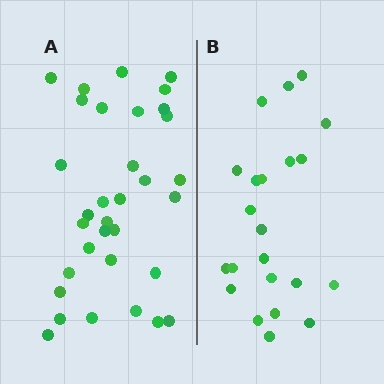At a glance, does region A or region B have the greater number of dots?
Region A (the left region) has more dots.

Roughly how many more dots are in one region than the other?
Region A has roughly 12 or so more dots than region B.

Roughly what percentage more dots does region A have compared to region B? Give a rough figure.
About 50% more.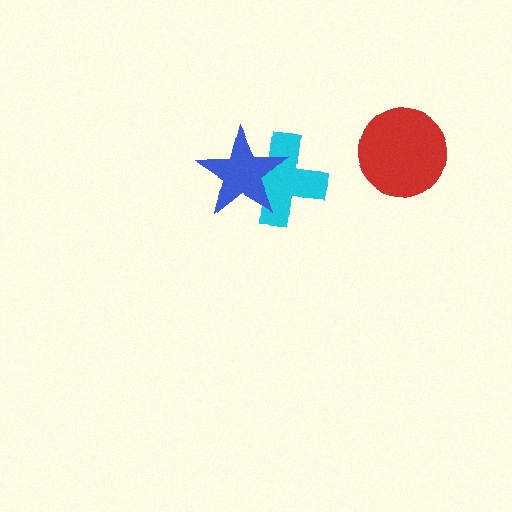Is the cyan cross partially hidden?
Yes, it is partially covered by another shape.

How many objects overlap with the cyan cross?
1 object overlaps with the cyan cross.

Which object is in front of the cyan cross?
The blue star is in front of the cyan cross.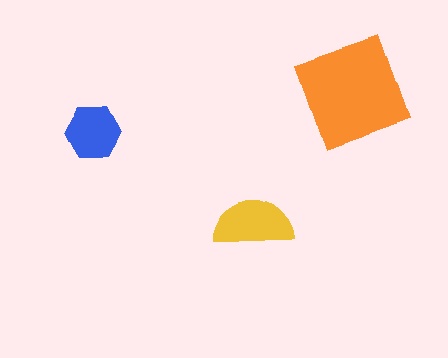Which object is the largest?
The orange square.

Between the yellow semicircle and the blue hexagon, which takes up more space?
The yellow semicircle.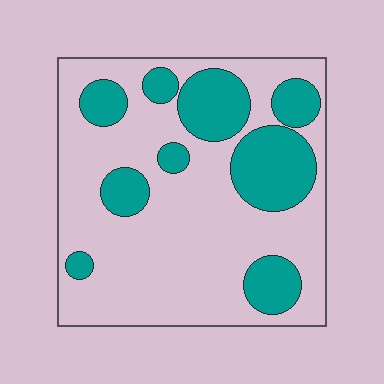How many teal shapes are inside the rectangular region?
9.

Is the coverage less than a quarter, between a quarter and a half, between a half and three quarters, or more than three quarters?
Between a quarter and a half.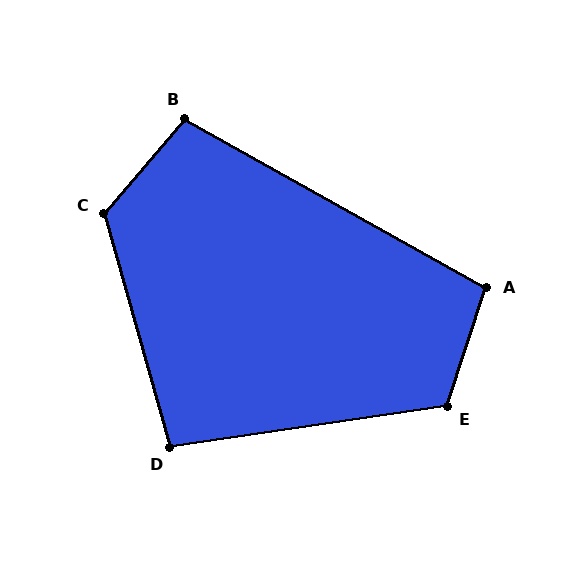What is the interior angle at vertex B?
Approximately 101 degrees (obtuse).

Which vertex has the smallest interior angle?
D, at approximately 97 degrees.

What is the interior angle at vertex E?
Approximately 117 degrees (obtuse).